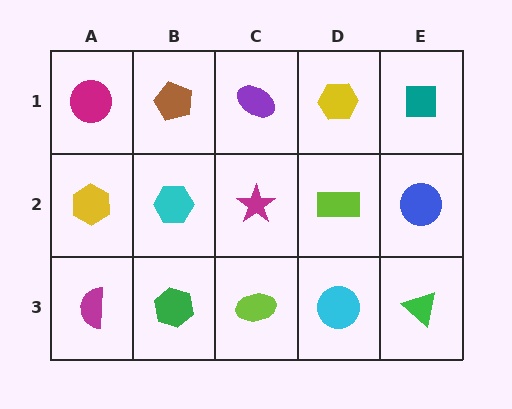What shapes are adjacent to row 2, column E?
A teal square (row 1, column E), a green triangle (row 3, column E), a lime rectangle (row 2, column D).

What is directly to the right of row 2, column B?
A magenta star.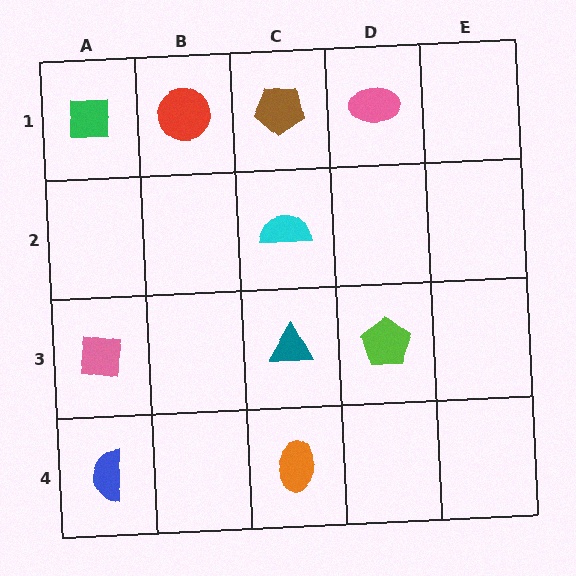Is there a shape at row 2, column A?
No, that cell is empty.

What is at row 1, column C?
A brown pentagon.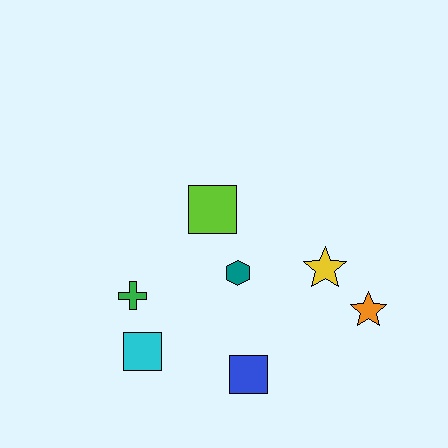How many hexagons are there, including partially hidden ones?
There is 1 hexagon.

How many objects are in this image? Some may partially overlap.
There are 7 objects.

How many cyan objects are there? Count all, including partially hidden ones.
There is 1 cyan object.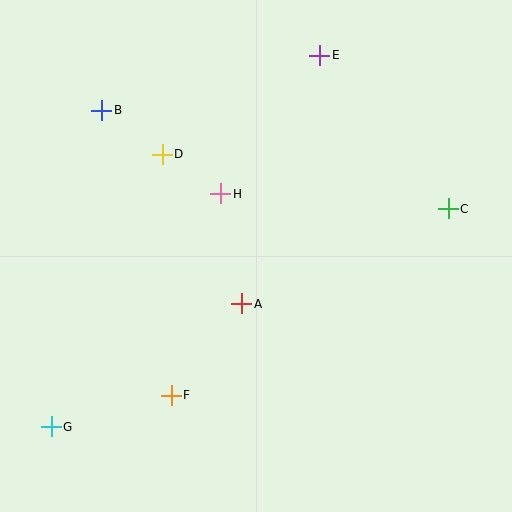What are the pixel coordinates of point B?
Point B is at (102, 110).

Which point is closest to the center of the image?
Point A at (242, 304) is closest to the center.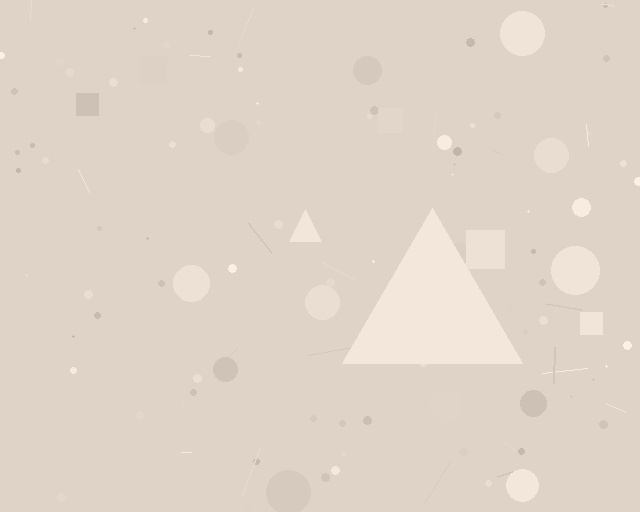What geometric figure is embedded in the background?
A triangle is embedded in the background.